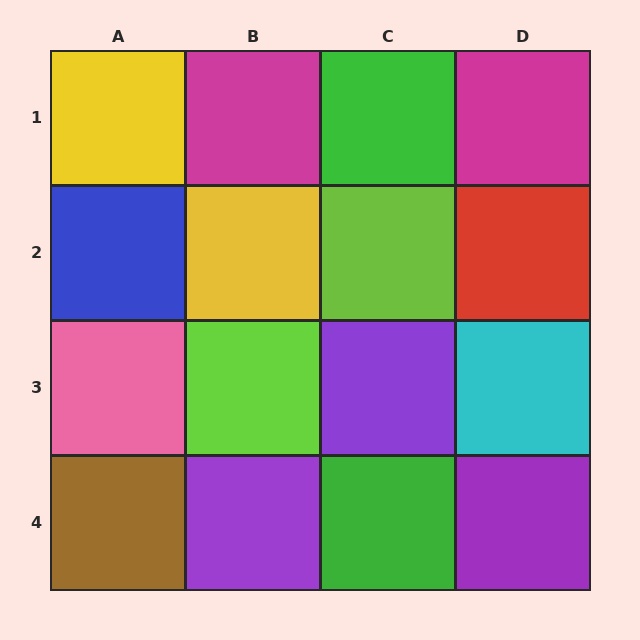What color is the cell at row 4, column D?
Purple.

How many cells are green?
2 cells are green.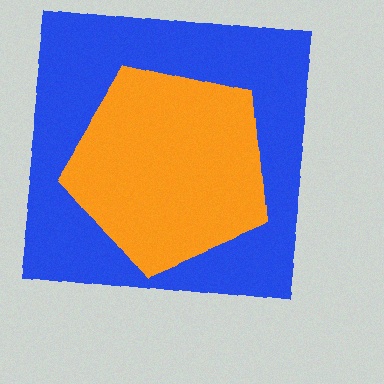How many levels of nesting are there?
2.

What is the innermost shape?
The orange pentagon.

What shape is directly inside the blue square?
The orange pentagon.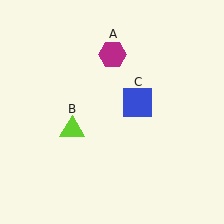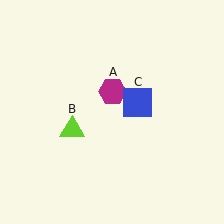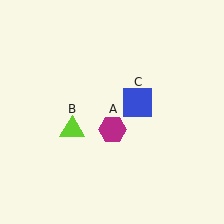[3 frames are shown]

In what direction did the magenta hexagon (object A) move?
The magenta hexagon (object A) moved down.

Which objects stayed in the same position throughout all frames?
Lime triangle (object B) and blue square (object C) remained stationary.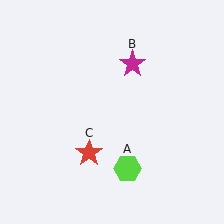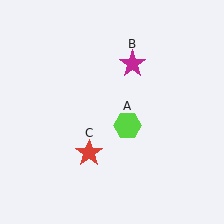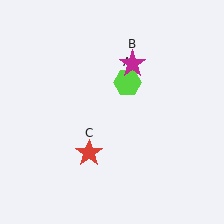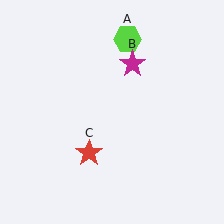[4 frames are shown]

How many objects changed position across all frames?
1 object changed position: lime hexagon (object A).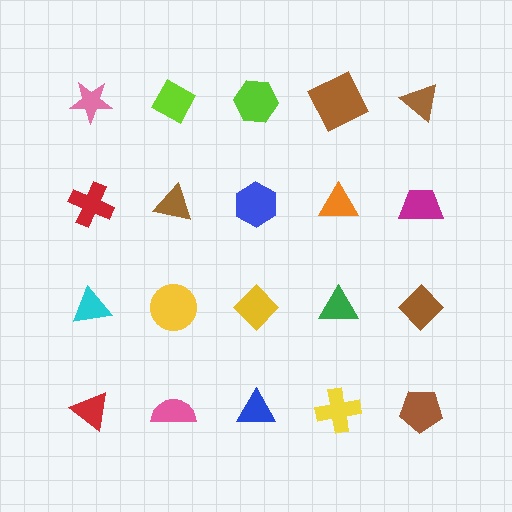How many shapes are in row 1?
5 shapes.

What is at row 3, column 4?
A green triangle.